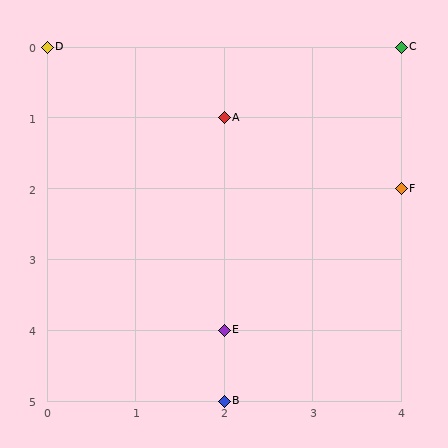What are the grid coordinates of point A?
Point A is at grid coordinates (2, 1).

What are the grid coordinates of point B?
Point B is at grid coordinates (2, 5).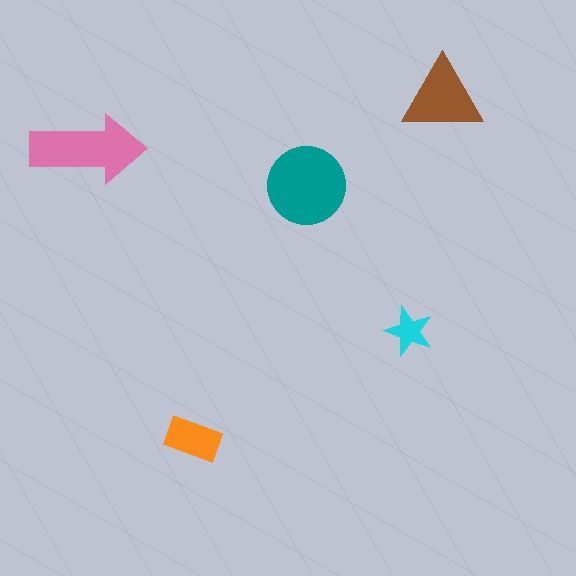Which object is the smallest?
The cyan star.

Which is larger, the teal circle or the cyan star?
The teal circle.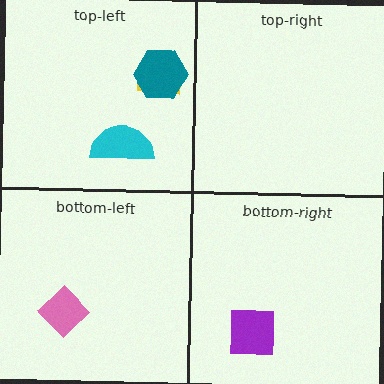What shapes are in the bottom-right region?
The purple square.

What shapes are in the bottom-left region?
The pink diamond.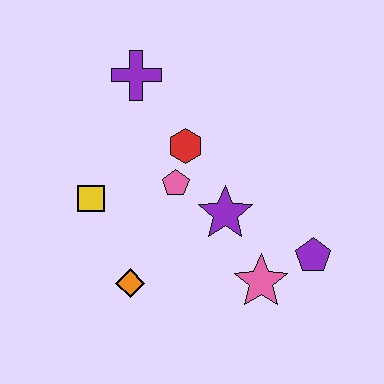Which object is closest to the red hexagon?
The pink pentagon is closest to the red hexagon.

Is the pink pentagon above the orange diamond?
Yes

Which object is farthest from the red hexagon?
The purple pentagon is farthest from the red hexagon.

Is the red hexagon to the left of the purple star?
Yes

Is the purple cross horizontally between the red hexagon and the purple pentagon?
No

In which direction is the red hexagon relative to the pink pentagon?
The red hexagon is above the pink pentagon.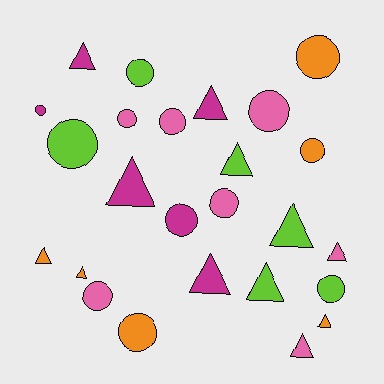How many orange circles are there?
There are 3 orange circles.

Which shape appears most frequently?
Circle, with 13 objects.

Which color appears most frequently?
Pink, with 7 objects.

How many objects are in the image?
There are 25 objects.